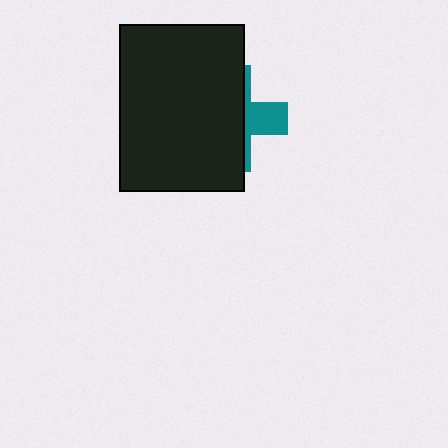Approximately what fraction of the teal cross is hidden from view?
Roughly 69% of the teal cross is hidden behind the black rectangle.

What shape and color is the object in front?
The object in front is a black rectangle.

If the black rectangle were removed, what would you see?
You would see the complete teal cross.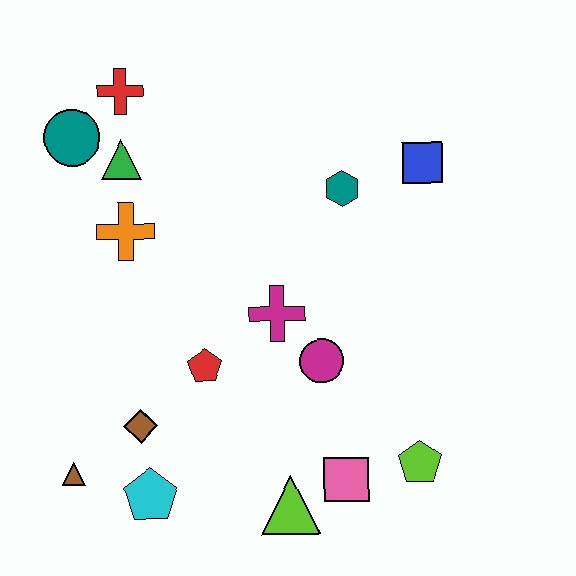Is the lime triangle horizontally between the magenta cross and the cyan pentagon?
No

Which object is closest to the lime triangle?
The pink square is closest to the lime triangle.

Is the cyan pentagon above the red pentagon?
No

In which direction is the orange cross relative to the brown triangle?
The orange cross is above the brown triangle.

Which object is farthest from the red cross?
The lime pentagon is farthest from the red cross.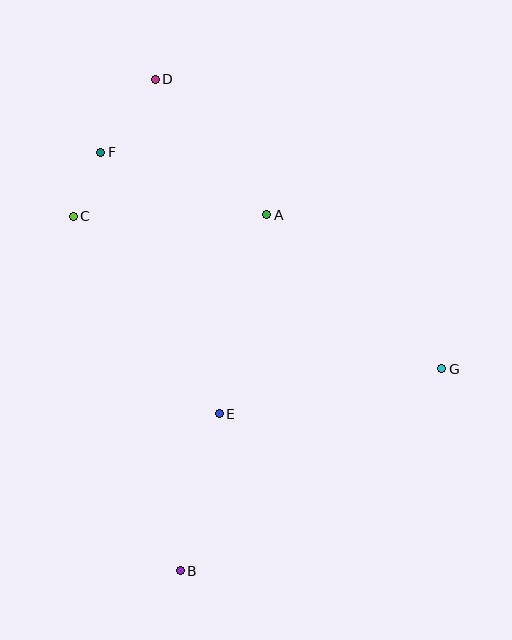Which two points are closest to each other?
Points C and F are closest to each other.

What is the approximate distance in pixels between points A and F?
The distance between A and F is approximately 178 pixels.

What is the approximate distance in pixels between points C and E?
The distance between C and E is approximately 245 pixels.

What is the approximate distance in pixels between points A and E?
The distance between A and E is approximately 205 pixels.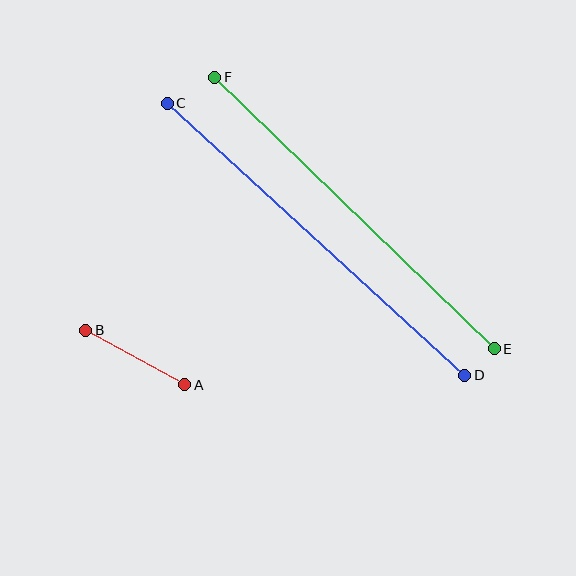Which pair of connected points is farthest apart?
Points C and D are farthest apart.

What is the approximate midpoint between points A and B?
The midpoint is at approximately (135, 357) pixels.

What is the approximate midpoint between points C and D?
The midpoint is at approximately (316, 239) pixels.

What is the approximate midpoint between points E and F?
The midpoint is at approximately (354, 213) pixels.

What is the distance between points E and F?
The distance is approximately 390 pixels.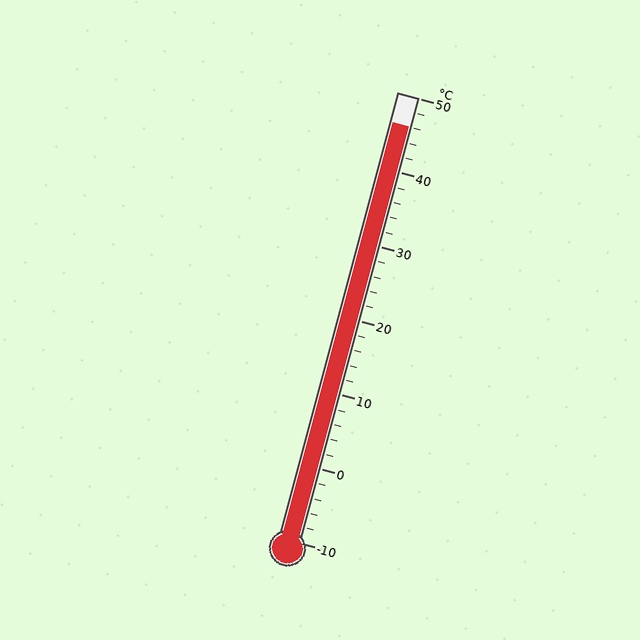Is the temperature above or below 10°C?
The temperature is above 10°C.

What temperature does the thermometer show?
The thermometer shows approximately 46°C.